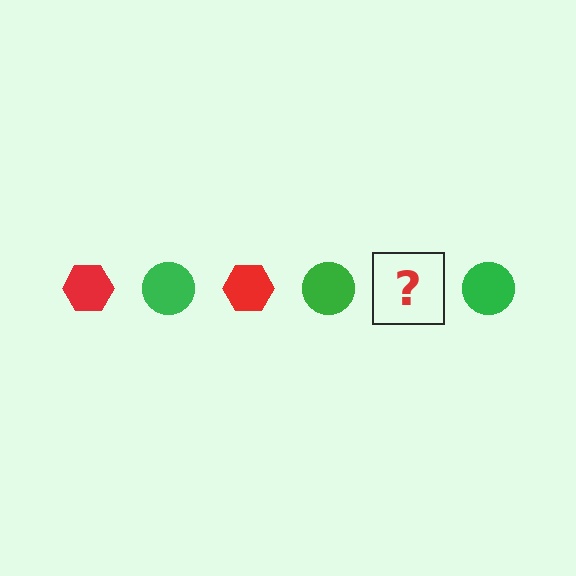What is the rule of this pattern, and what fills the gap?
The rule is that the pattern alternates between red hexagon and green circle. The gap should be filled with a red hexagon.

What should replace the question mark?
The question mark should be replaced with a red hexagon.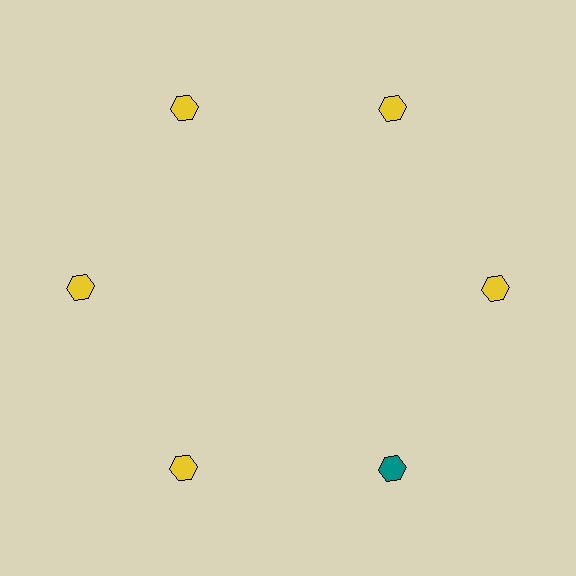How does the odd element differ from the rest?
It has a different color: teal instead of yellow.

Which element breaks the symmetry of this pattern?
The teal hexagon at roughly the 5 o'clock position breaks the symmetry. All other shapes are yellow hexagons.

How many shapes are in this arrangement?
There are 6 shapes arranged in a ring pattern.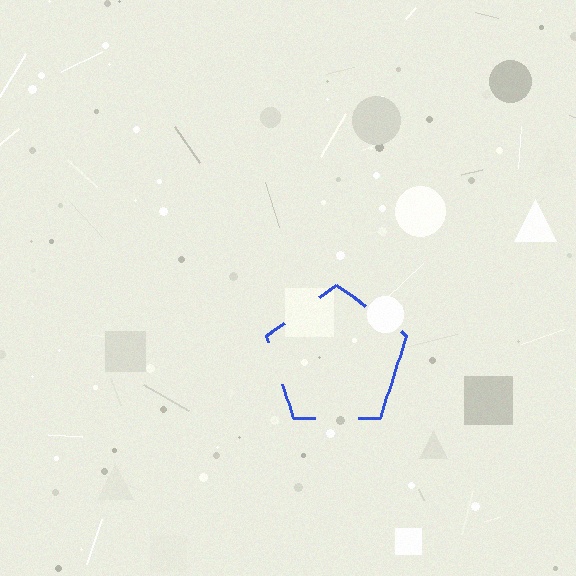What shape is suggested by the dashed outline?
The dashed outline suggests a pentagon.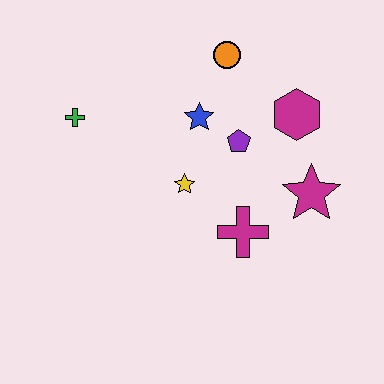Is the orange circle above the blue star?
Yes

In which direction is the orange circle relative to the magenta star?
The orange circle is above the magenta star.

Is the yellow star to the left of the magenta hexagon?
Yes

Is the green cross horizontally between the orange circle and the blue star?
No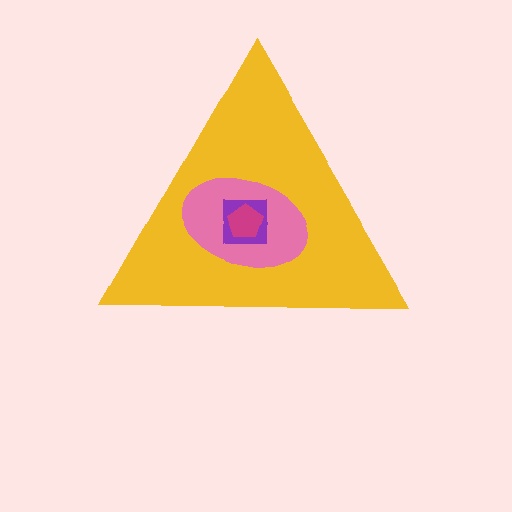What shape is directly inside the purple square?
The magenta pentagon.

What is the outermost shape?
The yellow triangle.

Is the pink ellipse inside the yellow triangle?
Yes.